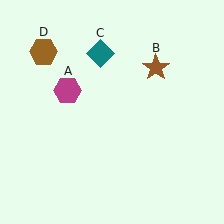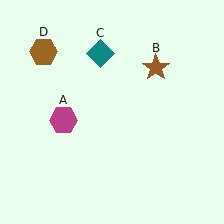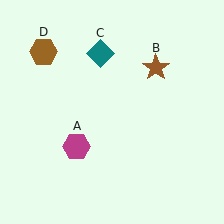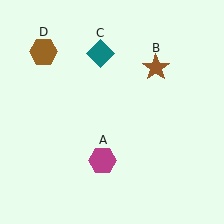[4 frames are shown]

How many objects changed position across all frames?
1 object changed position: magenta hexagon (object A).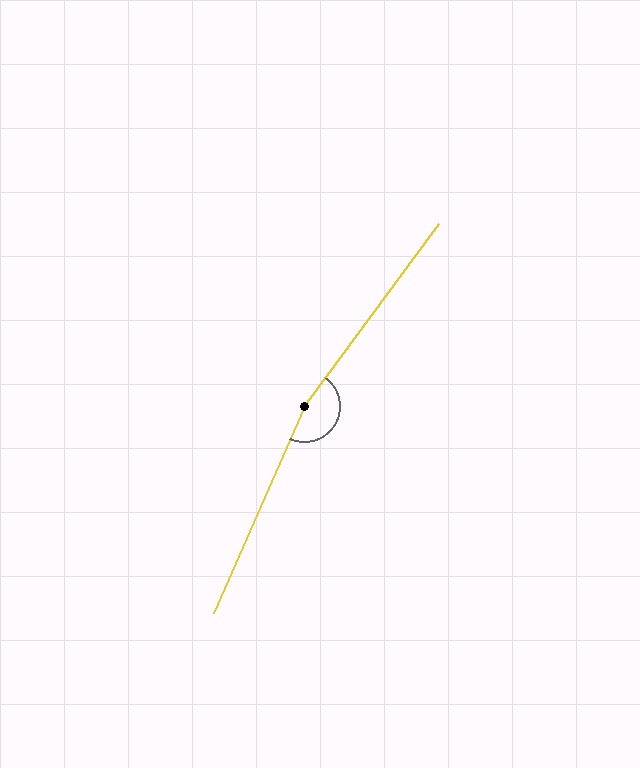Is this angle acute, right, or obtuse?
It is obtuse.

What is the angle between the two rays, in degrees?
Approximately 167 degrees.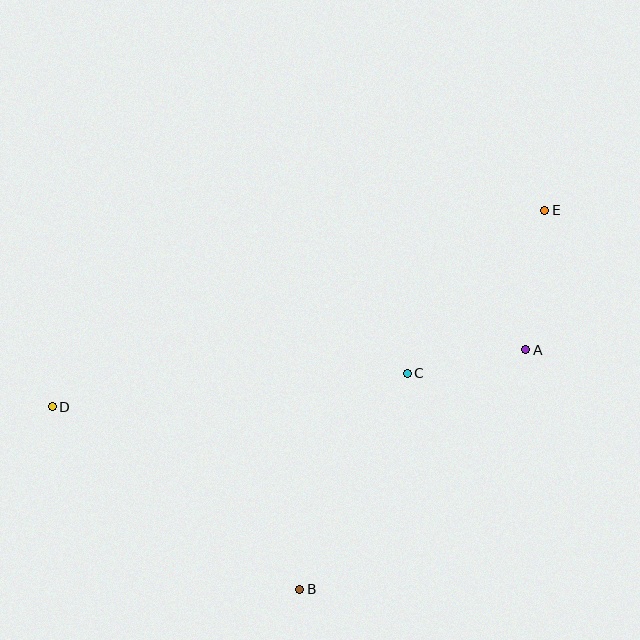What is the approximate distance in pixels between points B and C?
The distance between B and C is approximately 242 pixels.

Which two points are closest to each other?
Points A and C are closest to each other.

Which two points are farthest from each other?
Points D and E are farthest from each other.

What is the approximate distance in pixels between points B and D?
The distance between B and D is approximately 308 pixels.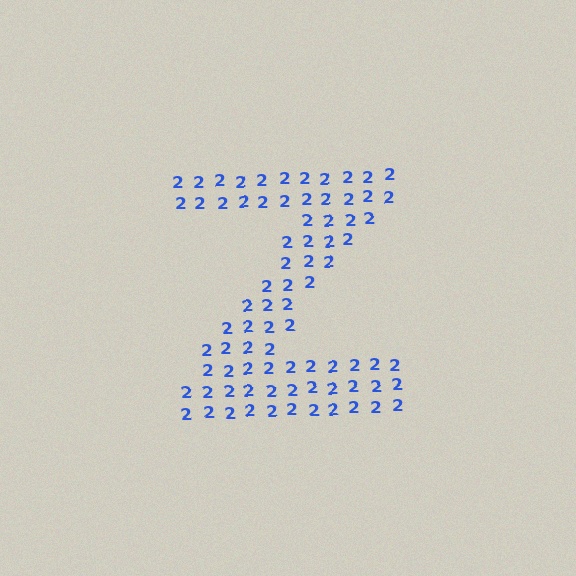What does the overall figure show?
The overall figure shows the letter Z.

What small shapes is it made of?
It is made of small digit 2's.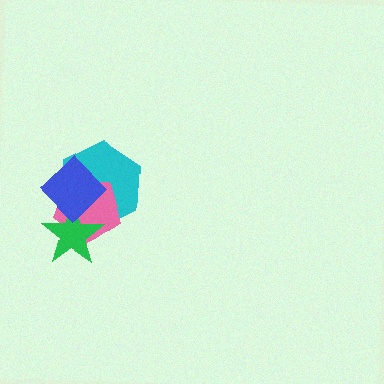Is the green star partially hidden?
Yes, it is partially covered by another shape.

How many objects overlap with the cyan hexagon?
3 objects overlap with the cyan hexagon.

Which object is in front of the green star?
The blue diamond is in front of the green star.